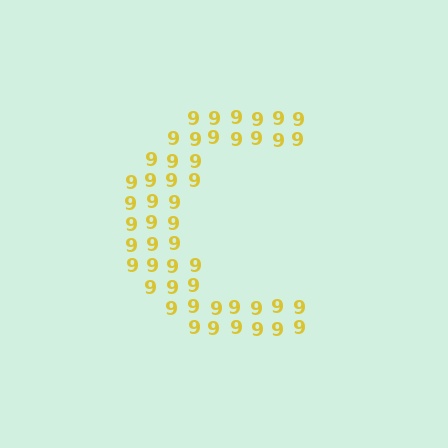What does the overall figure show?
The overall figure shows the letter C.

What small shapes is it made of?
It is made of small digit 9's.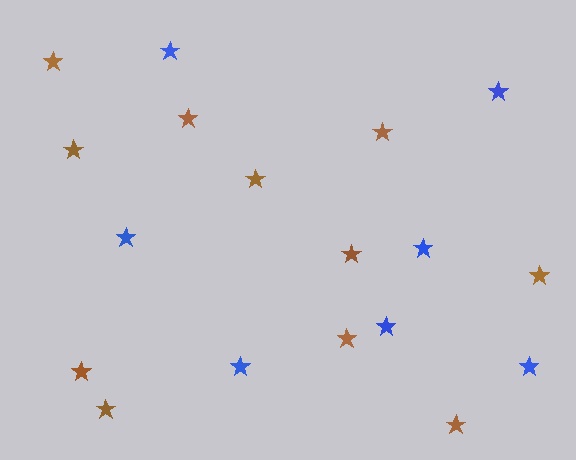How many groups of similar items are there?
There are 2 groups: one group of brown stars (11) and one group of blue stars (7).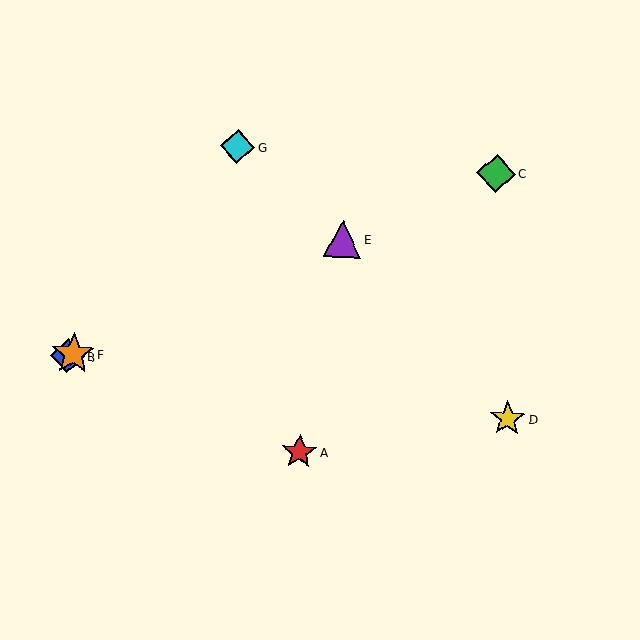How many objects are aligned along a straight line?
4 objects (B, C, E, F) are aligned along a straight line.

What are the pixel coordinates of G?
Object G is at (238, 147).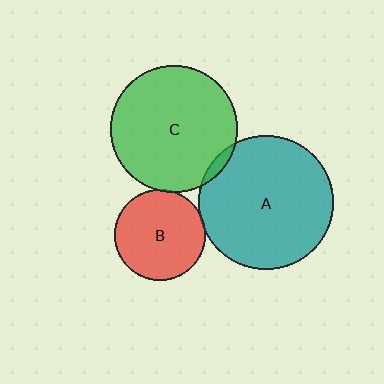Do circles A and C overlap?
Yes.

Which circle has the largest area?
Circle A (teal).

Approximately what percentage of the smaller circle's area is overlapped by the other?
Approximately 5%.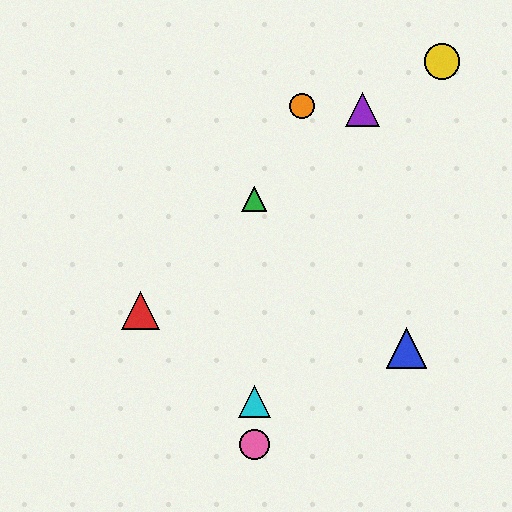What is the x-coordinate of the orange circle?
The orange circle is at x≈302.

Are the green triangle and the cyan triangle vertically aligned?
Yes, both are at x≈254.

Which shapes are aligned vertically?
The green triangle, the cyan triangle, the pink circle are aligned vertically.